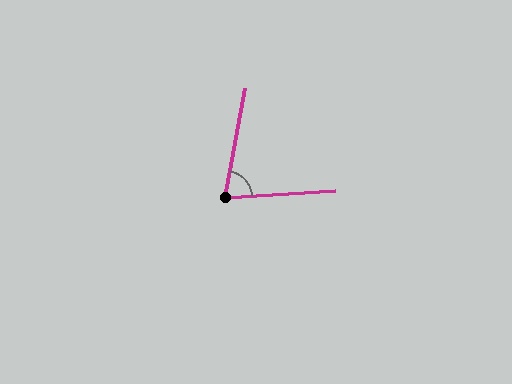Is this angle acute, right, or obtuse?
It is acute.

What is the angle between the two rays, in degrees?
Approximately 76 degrees.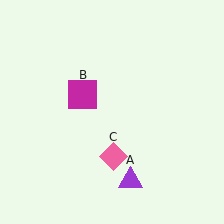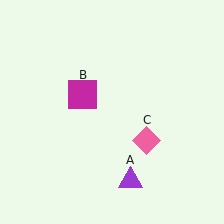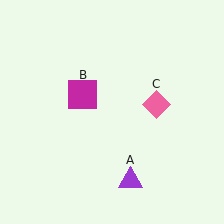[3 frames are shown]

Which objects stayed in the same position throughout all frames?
Purple triangle (object A) and magenta square (object B) remained stationary.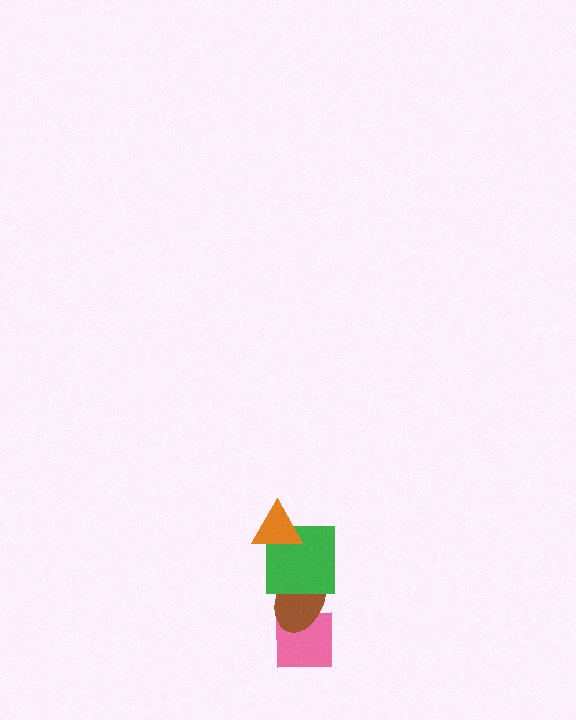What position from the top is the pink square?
The pink square is 4th from the top.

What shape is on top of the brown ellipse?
The green square is on top of the brown ellipse.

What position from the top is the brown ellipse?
The brown ellipse is 3rd from the top.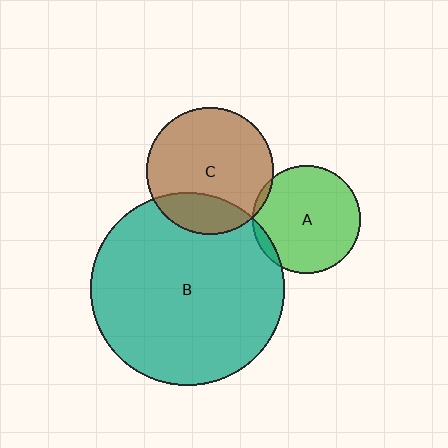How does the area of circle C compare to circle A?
Approximately 1.4 times.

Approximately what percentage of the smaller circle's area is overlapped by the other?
Approximately 20%.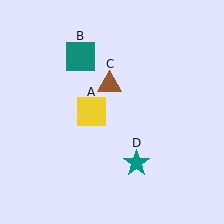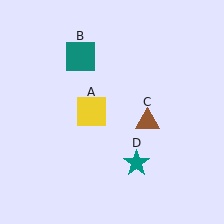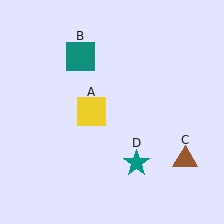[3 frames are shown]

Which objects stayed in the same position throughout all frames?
Yellow square (object A) and teal square (object B) and teal star (object D) remained stationary.